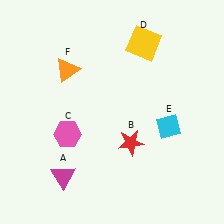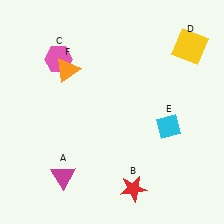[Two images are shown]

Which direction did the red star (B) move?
The red star (B) moved down.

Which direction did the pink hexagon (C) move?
The pink hexagon (C) moved up.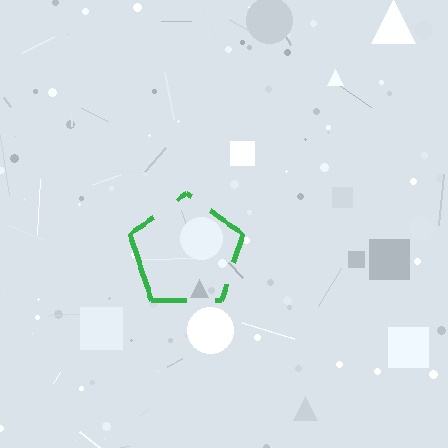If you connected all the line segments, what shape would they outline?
They would outline a pentagon.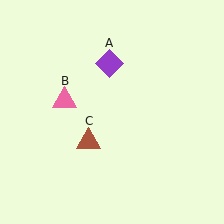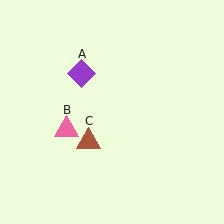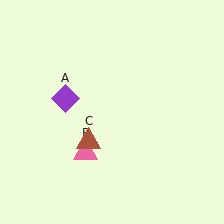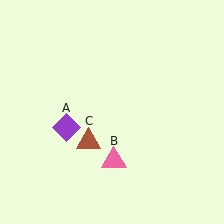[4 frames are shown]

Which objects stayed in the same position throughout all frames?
Brown triangle (object C) remained stationary.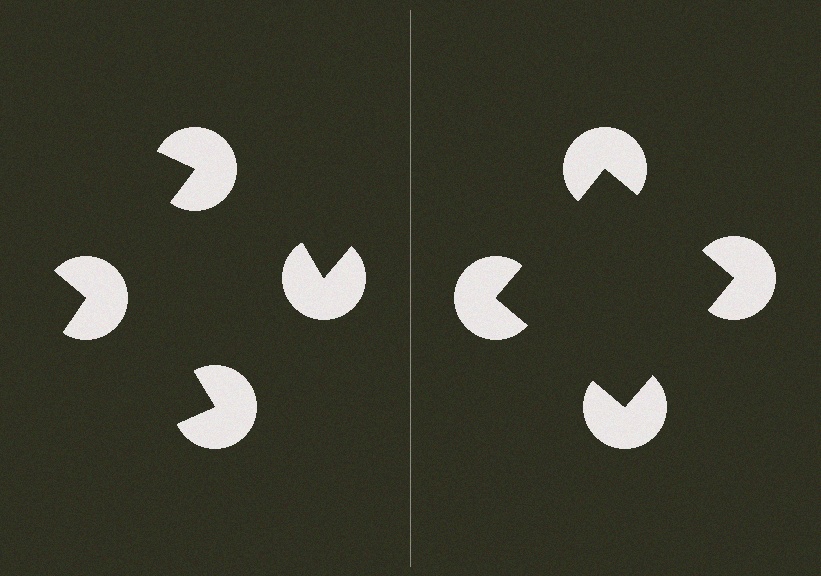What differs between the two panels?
The pac-man discs are positioned identically on both sides; only the wedge orientations differ. On the right they align to a square; on the left they are misaligned.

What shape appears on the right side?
An illusory square.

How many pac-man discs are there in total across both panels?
8 — 4 on each side.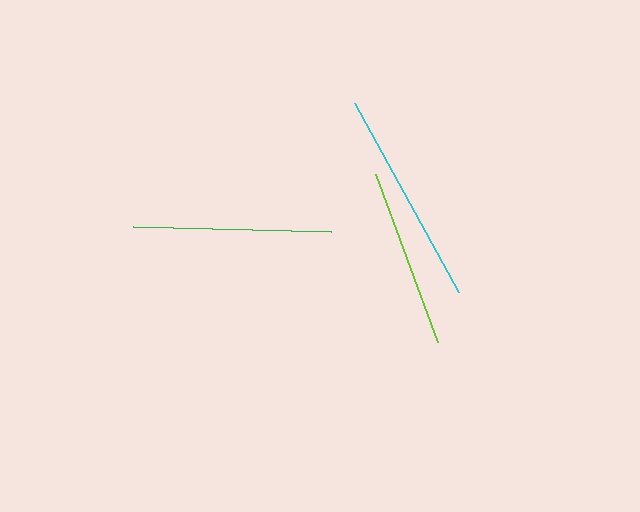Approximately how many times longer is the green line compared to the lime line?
The green line is approximately 1.1 times the length of the lime line.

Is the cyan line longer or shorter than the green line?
The cyan line is longer than the green line.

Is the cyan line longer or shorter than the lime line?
The cyan line is longer than the lime line.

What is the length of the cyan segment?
The cyan segment is approximately 216 pixels long.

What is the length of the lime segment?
The lime segment is approximately 179 pixels long.